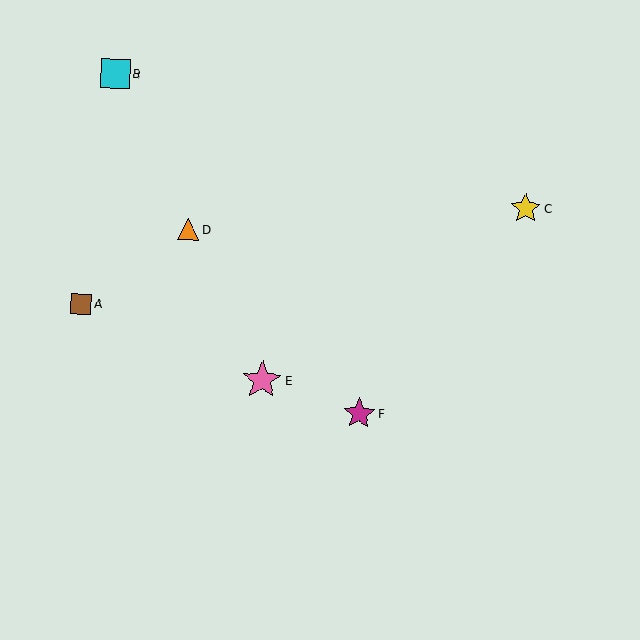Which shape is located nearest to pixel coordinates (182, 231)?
The orange triangle (labeled D) at (188, 230) is nearest to that location.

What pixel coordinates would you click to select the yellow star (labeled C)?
Click at (526, 209) to select the yellow star C.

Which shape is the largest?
The pink star (labeled E) is the largest.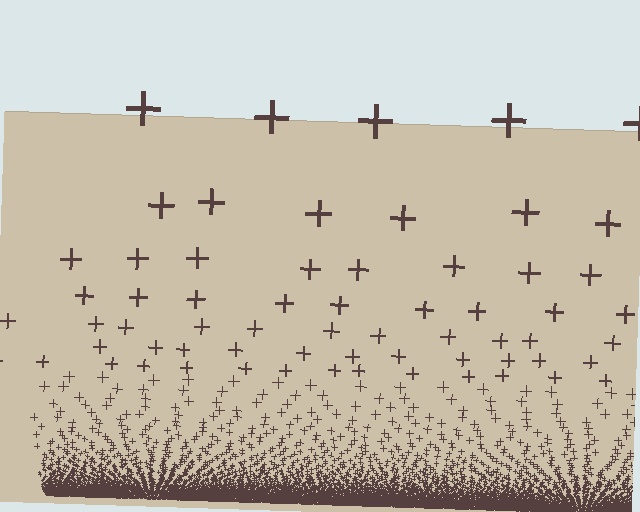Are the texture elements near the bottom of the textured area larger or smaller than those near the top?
Smaller. The gradient is inverted — elements near the bottom are smaller and denser.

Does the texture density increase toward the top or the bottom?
Density increases toward the bottom.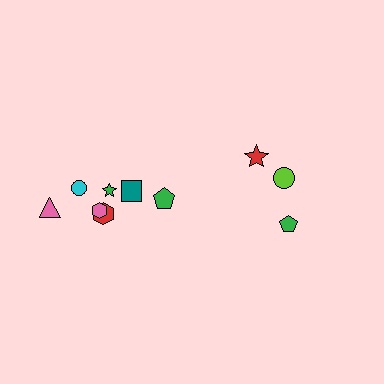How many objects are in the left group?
There are 7 objects.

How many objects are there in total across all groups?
There are 10 objects.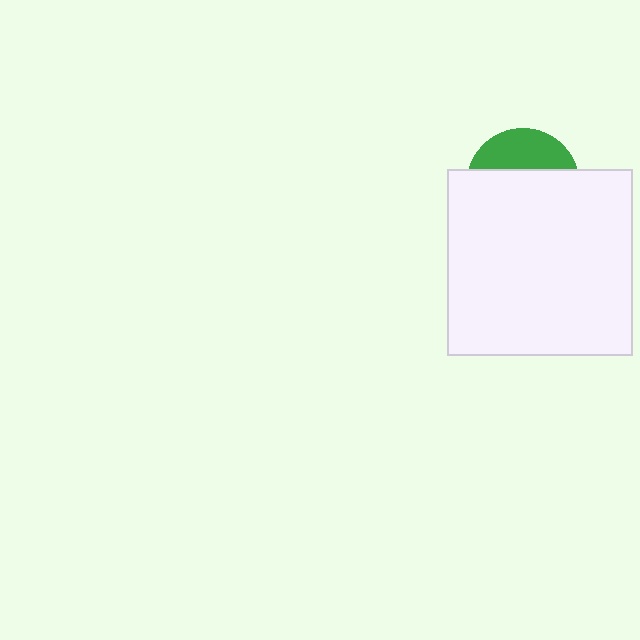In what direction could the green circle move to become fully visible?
The green circle could move up. That would shift it out from behind the white square entirely.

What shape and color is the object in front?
The object in front is a white square.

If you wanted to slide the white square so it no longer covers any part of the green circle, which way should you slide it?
Slide it down — that is the most direct way to separate the two shapes.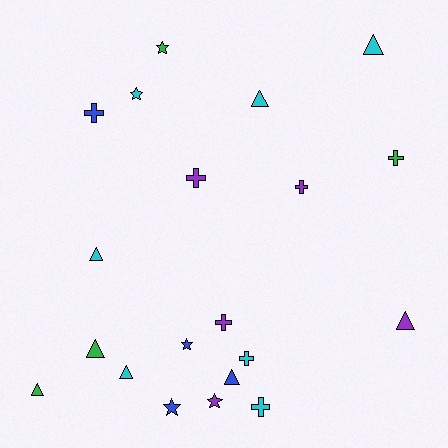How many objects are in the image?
There are 20 objects.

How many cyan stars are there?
There is 1 cyan star.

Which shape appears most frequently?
Triangle, with 8 objects.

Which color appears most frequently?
Cyan, with 7 objects.